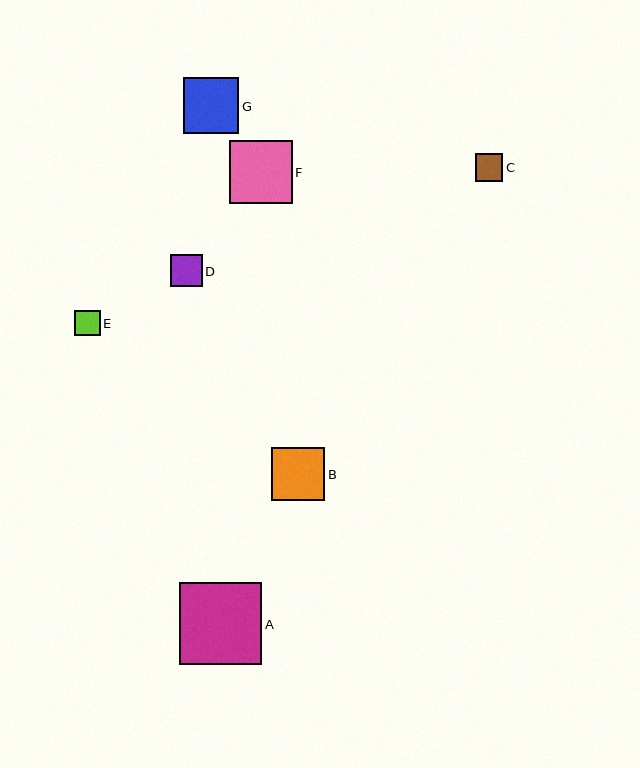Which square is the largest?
Square A is the largest with a size of approximately 82 pixels.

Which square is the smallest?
Square E is the smallest with a size of approximately 26 pixels.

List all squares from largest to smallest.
From largest to smallest: A, F, G, B, D, C, E.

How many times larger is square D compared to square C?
Square D is approximately 1.2 times the size of square C.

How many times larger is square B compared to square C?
Square B is approximately 1.9 times the size of square C.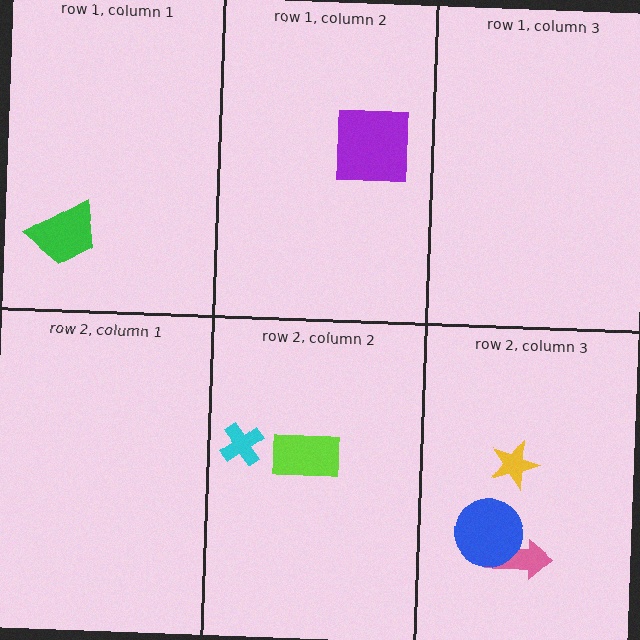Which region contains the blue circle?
The row 2, column 3 region.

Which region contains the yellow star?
The row 2, column 3 region.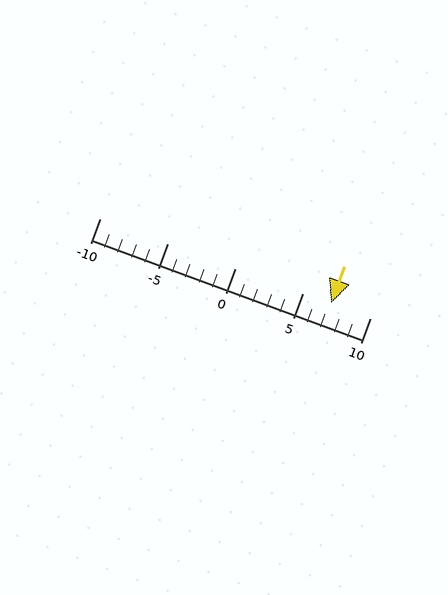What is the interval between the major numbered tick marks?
The major tick marks are spaced 5 units apart.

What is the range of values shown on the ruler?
The ruler shows values from -10 to 10.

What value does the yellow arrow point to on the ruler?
The yellow arrow points to approximately 7.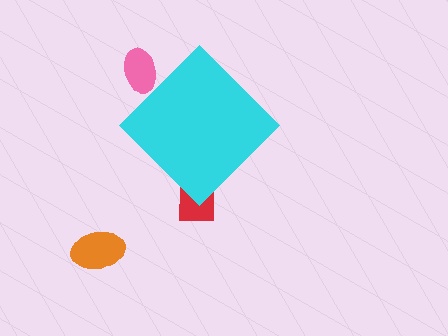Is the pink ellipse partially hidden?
Yes, the pink ellipse is partially hidden behind the cyan diamond.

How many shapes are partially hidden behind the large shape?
2 shapes are partially hidden.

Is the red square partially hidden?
Yes, the red square is partially hidden behind the cyan diamond.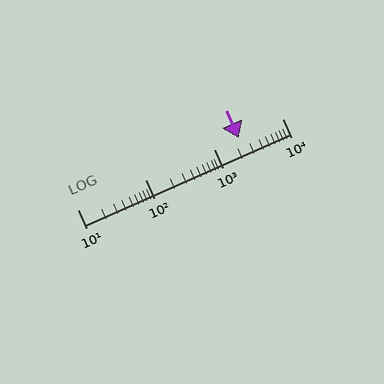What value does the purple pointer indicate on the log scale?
The pointer indicates approximately 2300.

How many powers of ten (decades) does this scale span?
The scale spans 3 decades, from 10 to 10000.